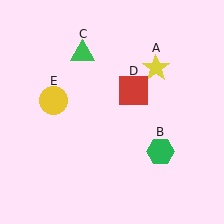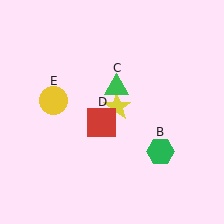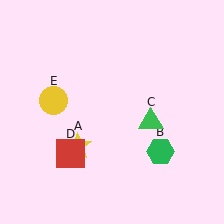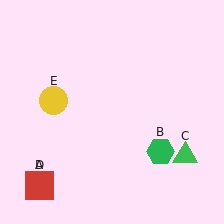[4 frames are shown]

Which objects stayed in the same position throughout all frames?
Green hexagon (object B) and yellow circle (object E) remained stationary.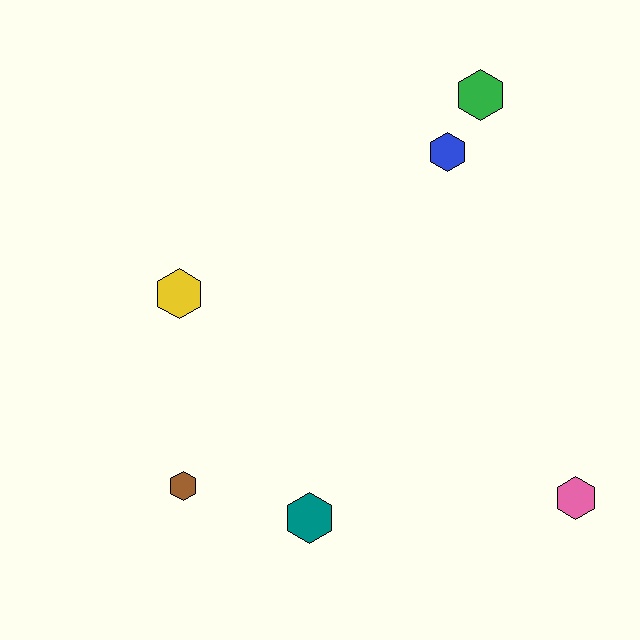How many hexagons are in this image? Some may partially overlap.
There are 6 hexagons.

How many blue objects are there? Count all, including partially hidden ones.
There is 1 blue object.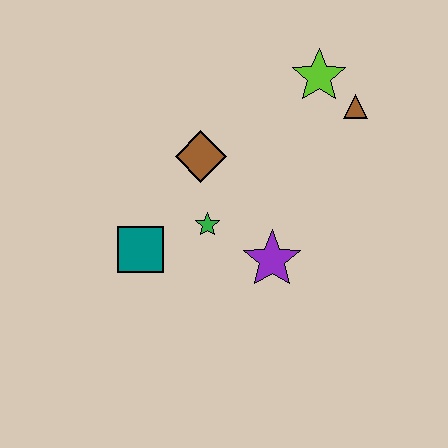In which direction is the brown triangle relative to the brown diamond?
The brown triangle is to the right of the brown diamond.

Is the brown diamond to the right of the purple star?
No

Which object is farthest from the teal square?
The brown triangle is farthest from the teal square.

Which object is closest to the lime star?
The brown triangle is closest to the lime star.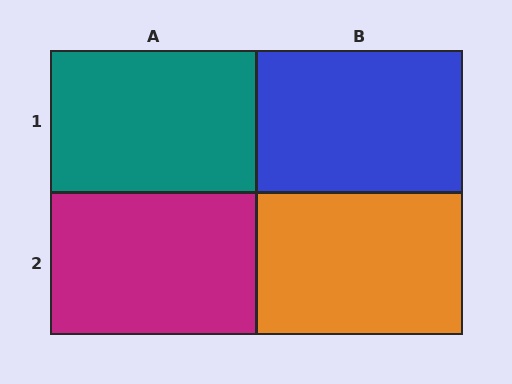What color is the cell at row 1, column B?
Blue.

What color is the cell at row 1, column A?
Teal.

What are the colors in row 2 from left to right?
Magenta, orange.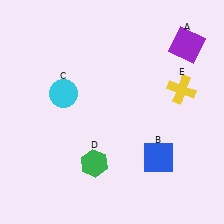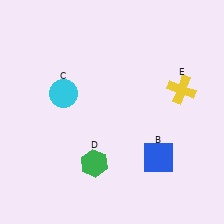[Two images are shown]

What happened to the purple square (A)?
The purple square (A) was removed in Image 2. It was in the top-right area of Image 1.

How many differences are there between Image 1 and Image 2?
There is 1 difference between the two images.